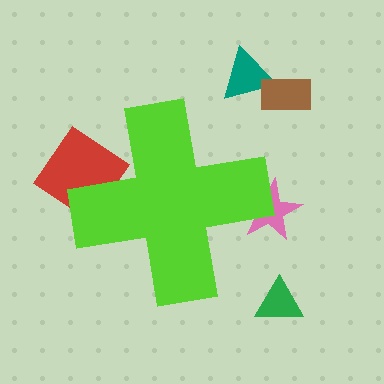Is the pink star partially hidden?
Yes, the pink star is partially hidden behind the lime cross.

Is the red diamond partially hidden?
Yes, the red diamond is partially hidden behind the lime cross.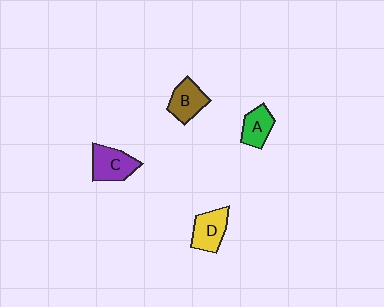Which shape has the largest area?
Shape C (purple).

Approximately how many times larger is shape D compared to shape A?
Approximately 1.2 times.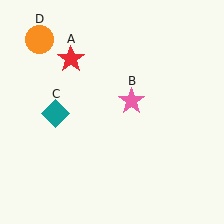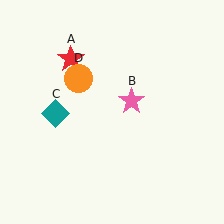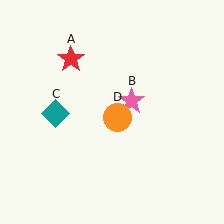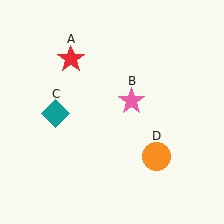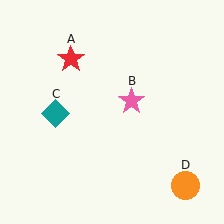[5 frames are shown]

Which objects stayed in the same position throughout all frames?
Red star (object A) and pink star (object B) and teal diamond (object C) remained stationary.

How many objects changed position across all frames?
1 object changed position: orange circle (object D).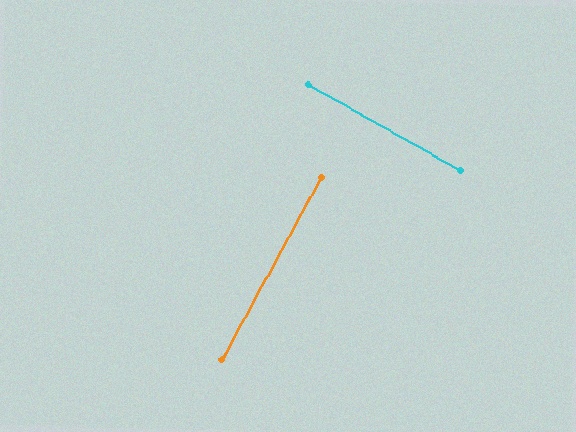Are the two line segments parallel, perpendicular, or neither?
Perpendicular — they meet at approximately 89°.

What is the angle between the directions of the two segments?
Approximately 89 degrees.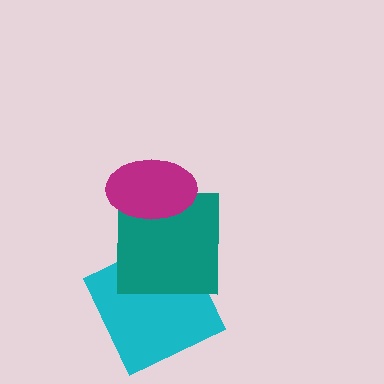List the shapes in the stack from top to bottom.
From top to bottom: the magenta ellipse, the teal square, the cyan square.